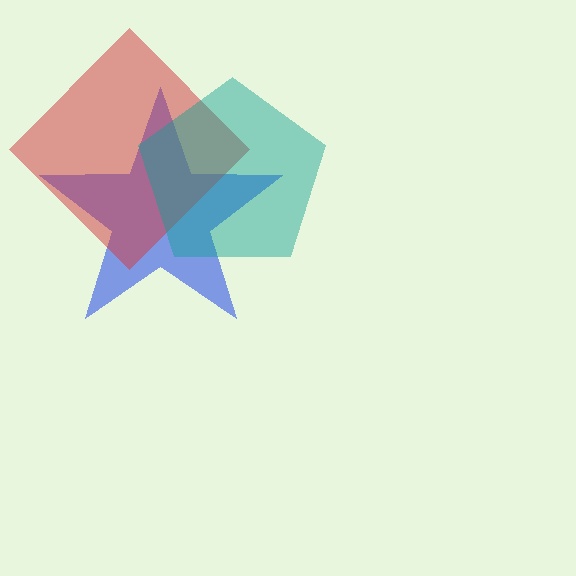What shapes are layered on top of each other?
The layered shapes are: a blue star, a red diamond, a teal pentagon.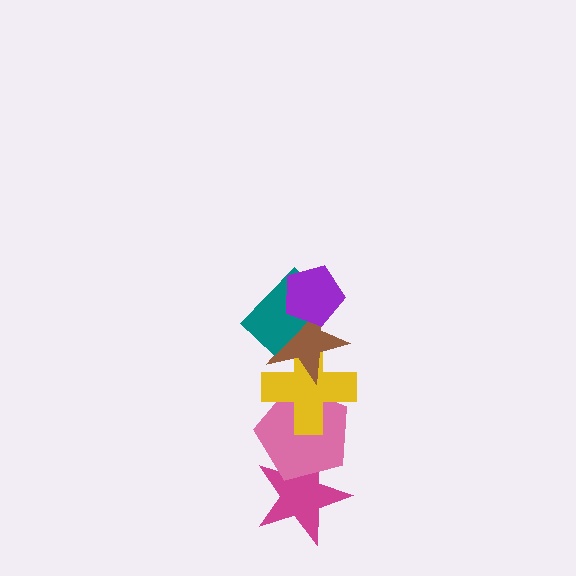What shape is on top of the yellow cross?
The brown star is on top of the yellow cross.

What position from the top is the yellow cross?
The yellow cross is 4th from the top.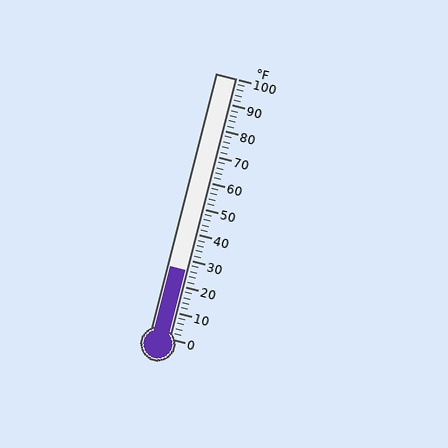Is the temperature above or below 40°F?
The temperature is below 40°F.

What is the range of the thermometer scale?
The thermometer scale ranges from 0°F to 100°F.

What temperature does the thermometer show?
The thermometer shows approximately 26°F.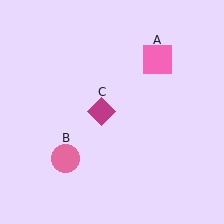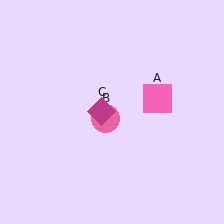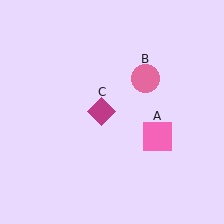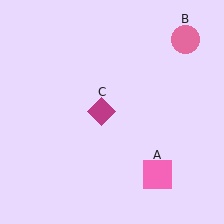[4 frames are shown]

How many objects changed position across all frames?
2 objects changed position: pink square (object A), pink circle (object B).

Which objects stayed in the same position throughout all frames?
Magenta diamond (object C) remained stationary.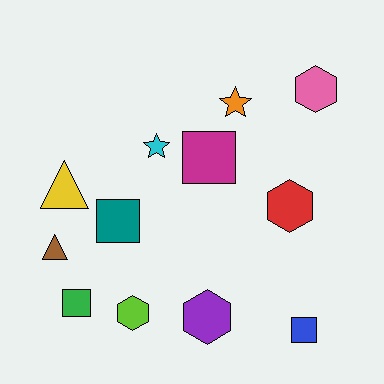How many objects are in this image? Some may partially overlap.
There are 12 objects.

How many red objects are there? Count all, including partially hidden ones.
There is 1 red object.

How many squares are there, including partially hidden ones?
There are 4 squares.